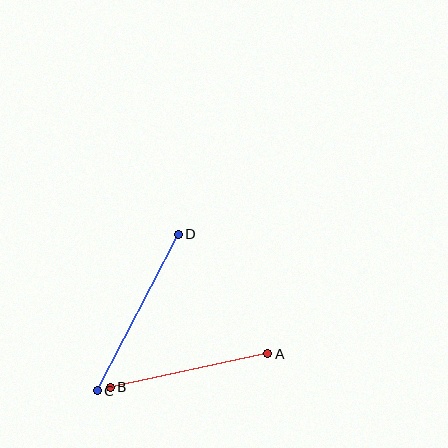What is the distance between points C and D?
The distance is approximately 176 pixels.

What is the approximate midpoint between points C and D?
The midpoint is at approximately (138, 313) pixels.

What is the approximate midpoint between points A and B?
The midpoint is at approximately (189, 370) pixels.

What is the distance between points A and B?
The distance is approximately 161 pixels.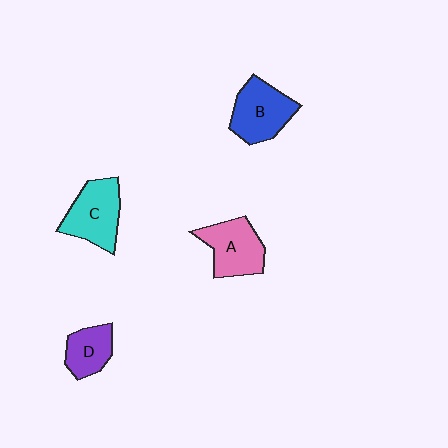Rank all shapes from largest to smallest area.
From largest to smallest: C (cyan), B (blue), A (pink), D (purple).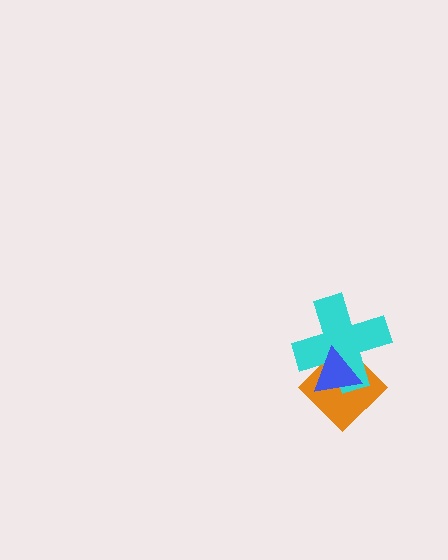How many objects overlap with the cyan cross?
2 objects overlap with the cyan cross.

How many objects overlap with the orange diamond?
2 objects overlap with the orange diamond.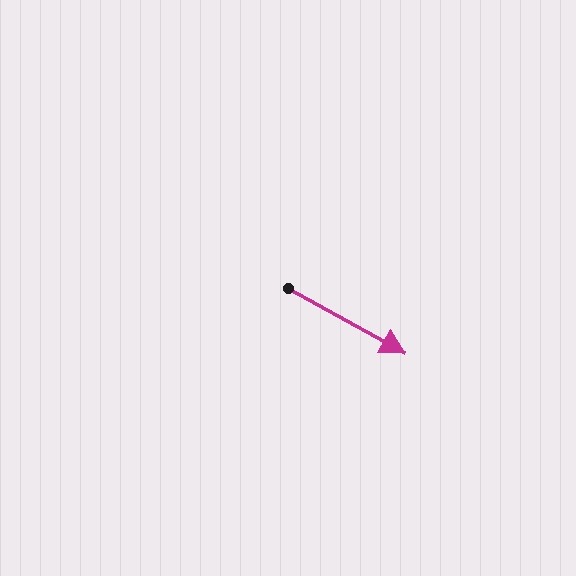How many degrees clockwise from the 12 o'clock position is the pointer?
Approximately 119 degrees.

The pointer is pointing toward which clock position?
Roughly 4 o'clock.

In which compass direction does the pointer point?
Southeast.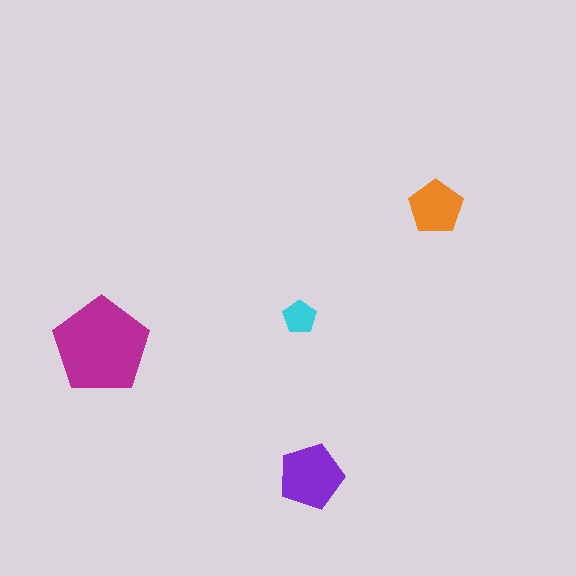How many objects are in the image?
There are 4 objects in the image.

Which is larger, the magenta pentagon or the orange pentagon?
The magenta one.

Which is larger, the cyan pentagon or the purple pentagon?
The purple one.